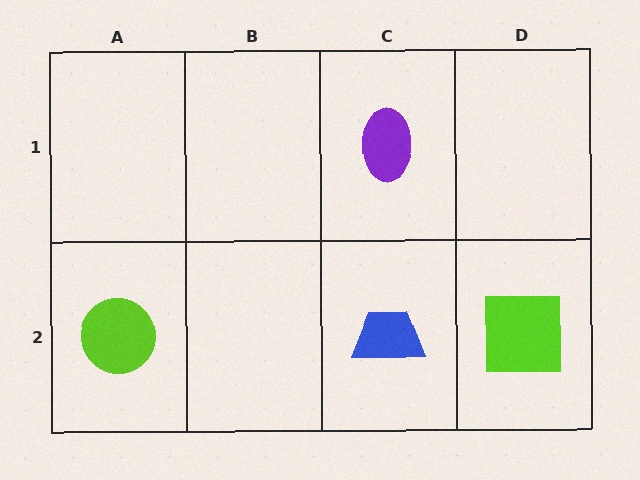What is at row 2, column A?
A lime circle.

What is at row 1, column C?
A purple ellipse.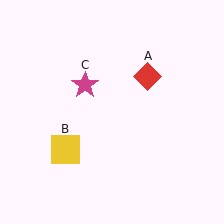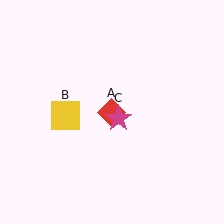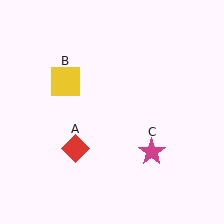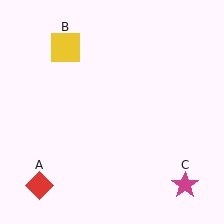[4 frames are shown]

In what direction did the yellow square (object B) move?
The yellow square (object B) moved up.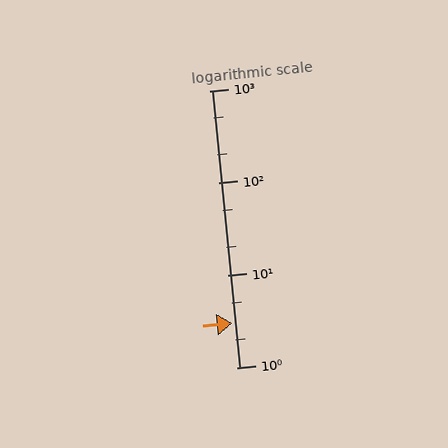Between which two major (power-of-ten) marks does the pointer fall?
The pointer is between 1 and 10.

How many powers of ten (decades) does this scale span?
The scale spans 3 decades, from 1 to 1000.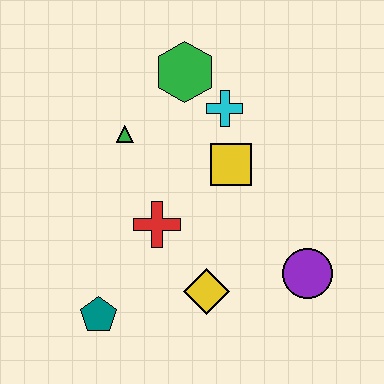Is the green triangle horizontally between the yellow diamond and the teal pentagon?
Yes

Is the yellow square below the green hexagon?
Yes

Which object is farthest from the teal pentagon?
The green hexagon is farthest from the teal pentagon.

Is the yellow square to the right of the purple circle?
No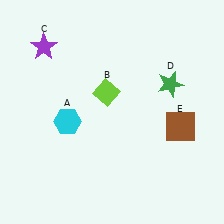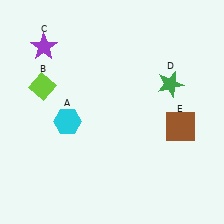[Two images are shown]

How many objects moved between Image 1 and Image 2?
1 object moved between the two images.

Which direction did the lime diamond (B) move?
The lime diamond (B) moved left.